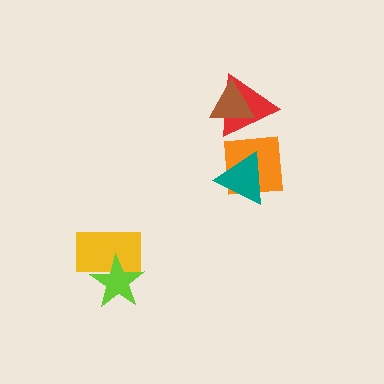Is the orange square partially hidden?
Yes, it is partially covered by another shape.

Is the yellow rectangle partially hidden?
Yes, it is partially covered by another shape.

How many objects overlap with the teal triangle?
1 object overlaps with the teal triangle.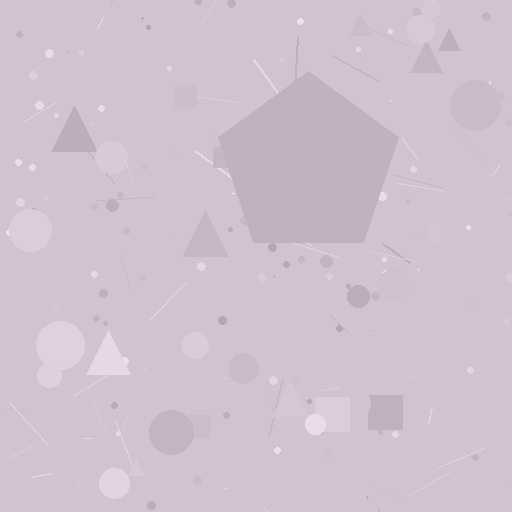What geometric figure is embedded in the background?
A pentagon is embedded in the background.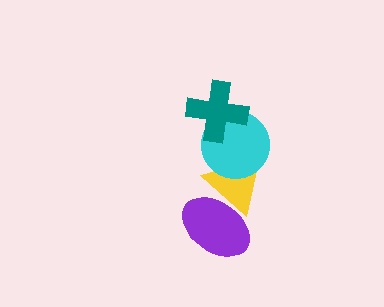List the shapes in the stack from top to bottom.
From top to bottom: the teal cross, the cyan circle, the yellow triangle, the purple ellipse.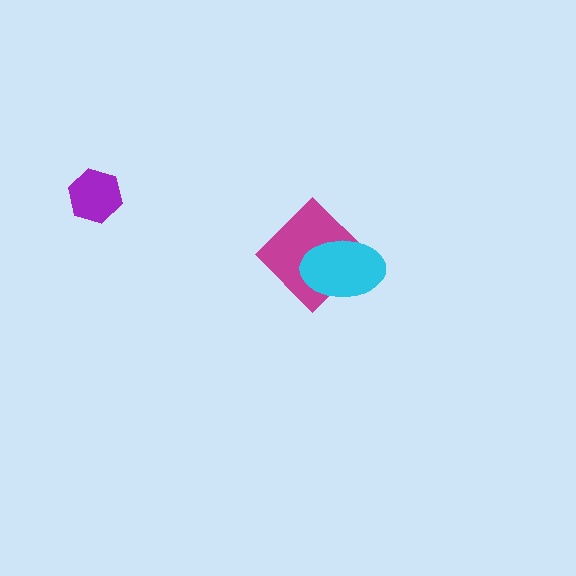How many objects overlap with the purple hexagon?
0 objects overlap with the purple hexagon.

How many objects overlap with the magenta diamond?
1 object overlaps with the magenta diamond.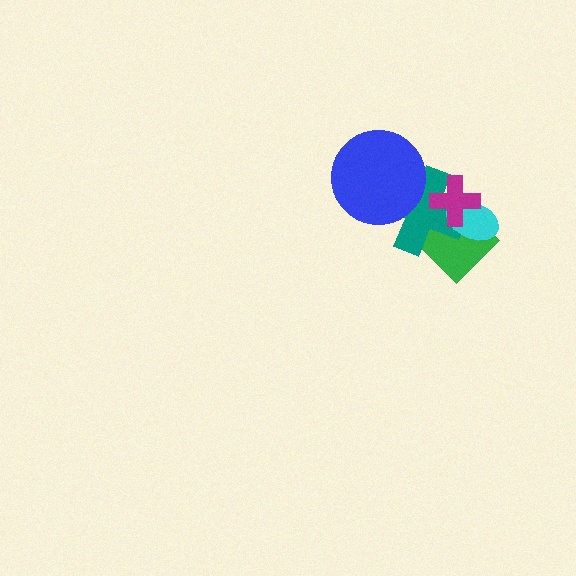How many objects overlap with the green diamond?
3 objects overlap with the green diamond.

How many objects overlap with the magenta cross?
3 objects overlap with the magenta cross.